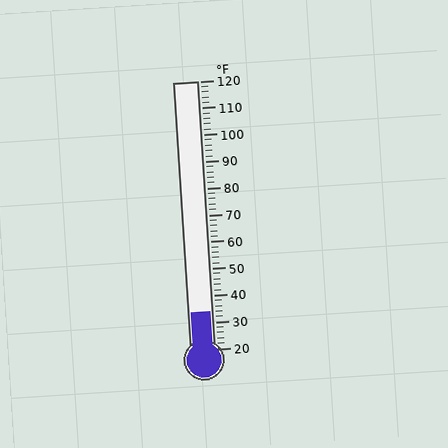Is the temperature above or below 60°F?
The temperature is below 60°F.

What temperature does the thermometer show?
The thermometer shows approximately 34°F.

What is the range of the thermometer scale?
The thermometer scale ranges from 20°F to 120°F.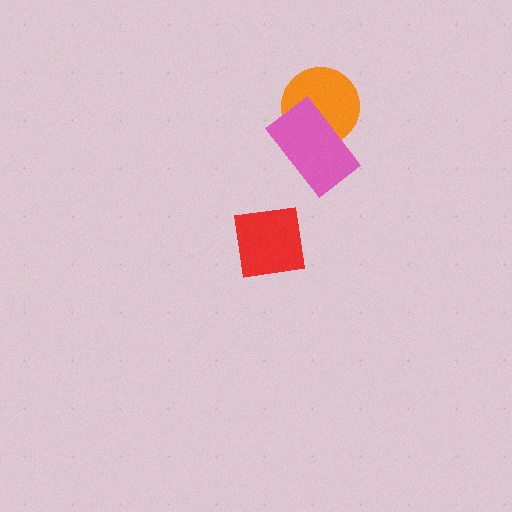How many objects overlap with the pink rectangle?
1 object overlaps with the pink rectangle.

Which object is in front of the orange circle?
The pink rectangle is in front of the orange circle.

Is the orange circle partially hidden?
Yes, it is partially covered by another shape.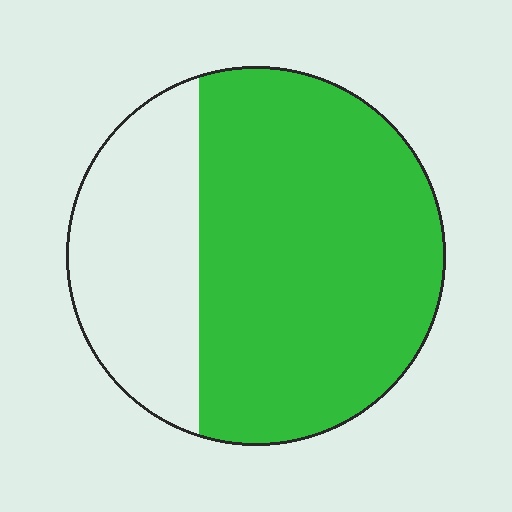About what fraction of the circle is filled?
About two thirds (2/3).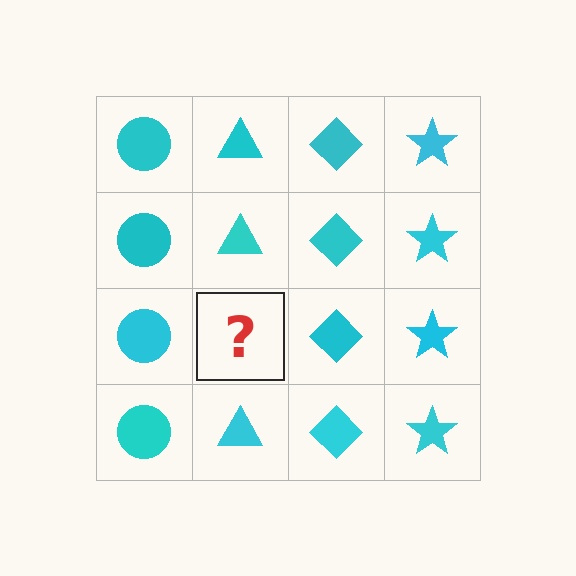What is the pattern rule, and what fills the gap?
The rule is that each column has a consistent shape. The gap should be filled with a cyan triangle.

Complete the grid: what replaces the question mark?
The question mark should be replaced with a cyan triangle.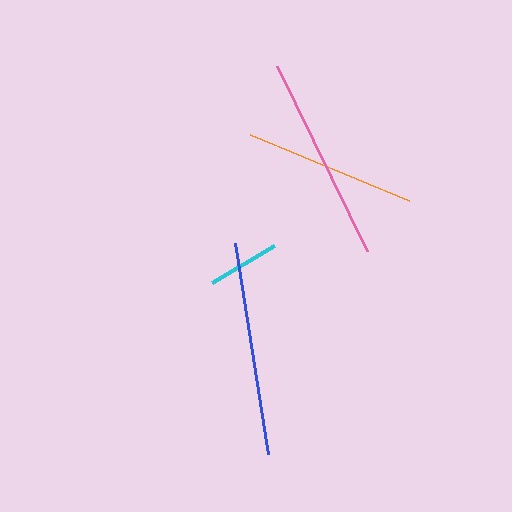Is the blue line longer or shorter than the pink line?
The blue line is longer than the pink line.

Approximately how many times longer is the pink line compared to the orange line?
The pink line is approximately 1.2 times the length of the orange line.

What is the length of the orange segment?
The orange segment is approximately 172 pixels long.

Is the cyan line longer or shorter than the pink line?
The pink line is longer than the cyan line.